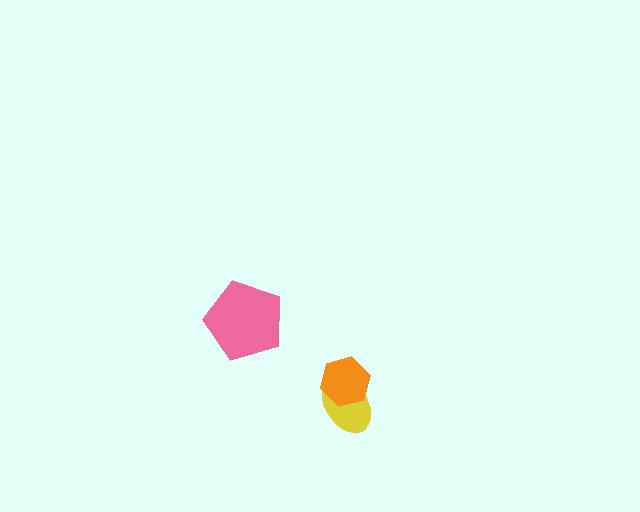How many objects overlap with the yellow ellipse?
1 object overlaps with the yellow ellipse.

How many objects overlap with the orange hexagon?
1 object overlaps with the orange hexagon.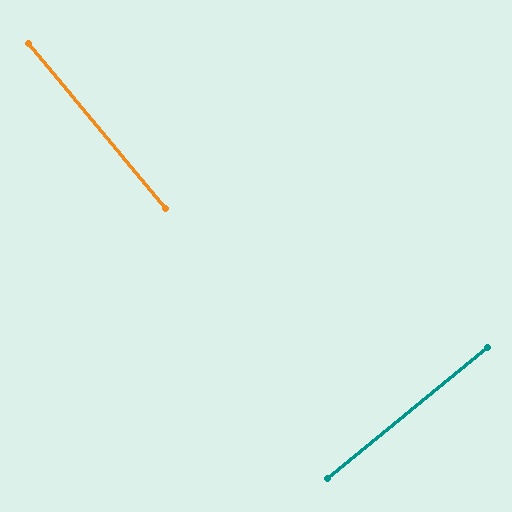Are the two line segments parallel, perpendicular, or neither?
Perpendicular — they meet at approximately 89°.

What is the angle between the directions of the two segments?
Approximately 89 degrees.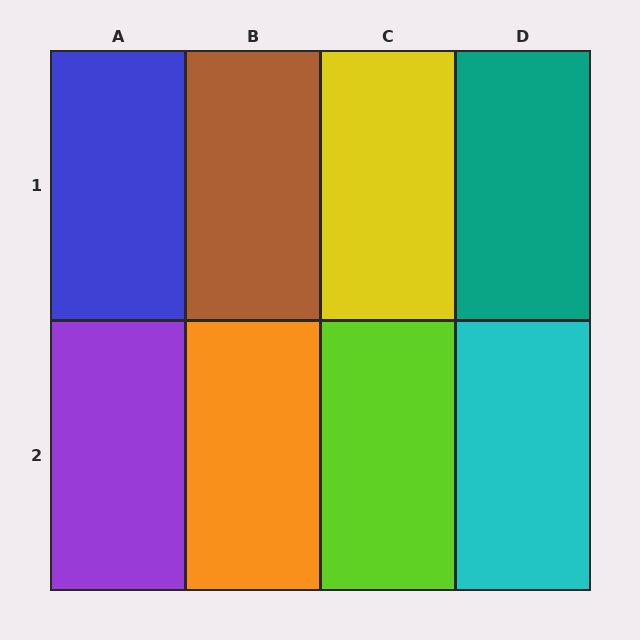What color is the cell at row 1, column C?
Yellow.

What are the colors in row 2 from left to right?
Purple, orange, lime, cyan.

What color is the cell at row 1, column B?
Brown.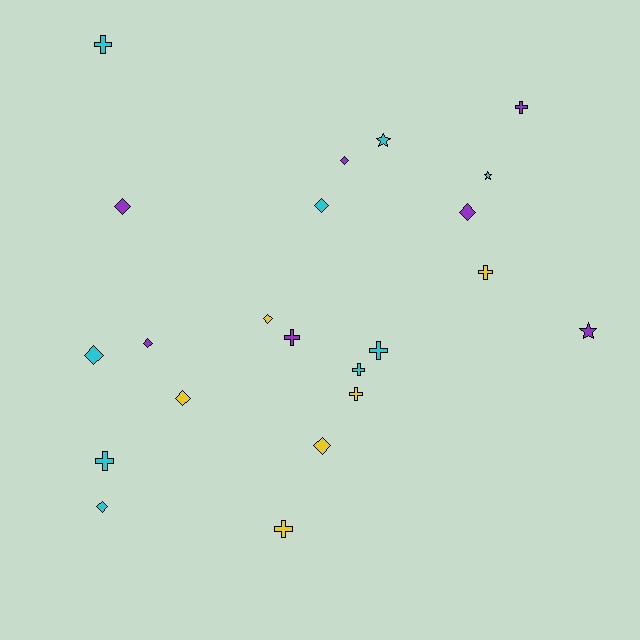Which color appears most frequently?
Cyan, with 9 objects.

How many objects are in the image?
There are 22 objects.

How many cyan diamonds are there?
There are 3 cyan diamonds.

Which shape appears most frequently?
Diamond, with 10 objects.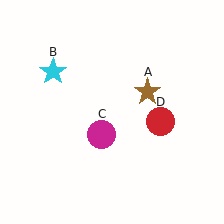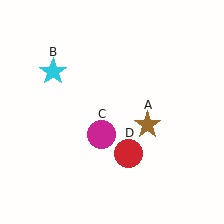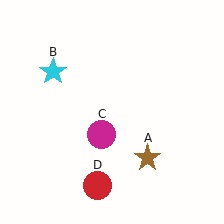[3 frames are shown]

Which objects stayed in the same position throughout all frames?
Cyan star (object B) and magenta circle (object C) remained stationary.